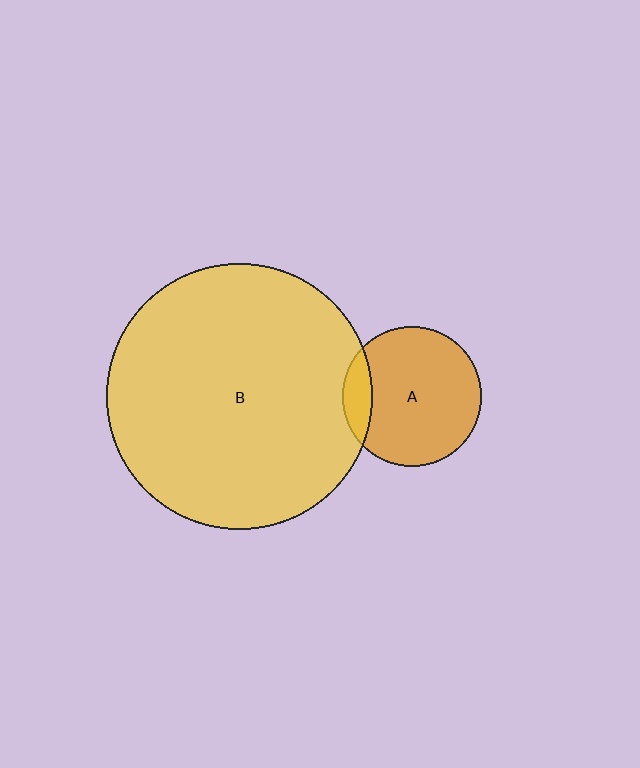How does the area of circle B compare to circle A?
Approximately 3.6 times.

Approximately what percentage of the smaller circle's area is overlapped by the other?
Approximately 15%.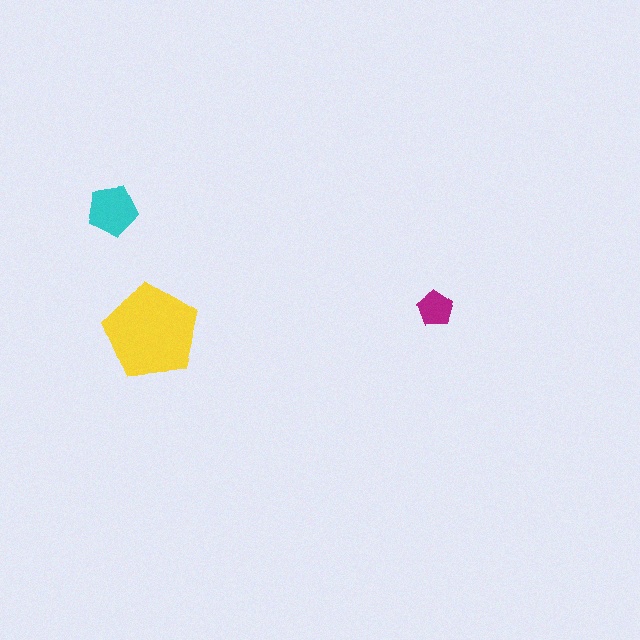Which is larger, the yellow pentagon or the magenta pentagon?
The yellow one.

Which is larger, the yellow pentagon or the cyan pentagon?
The yellow one.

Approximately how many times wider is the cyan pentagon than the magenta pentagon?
About 1.5 times wider.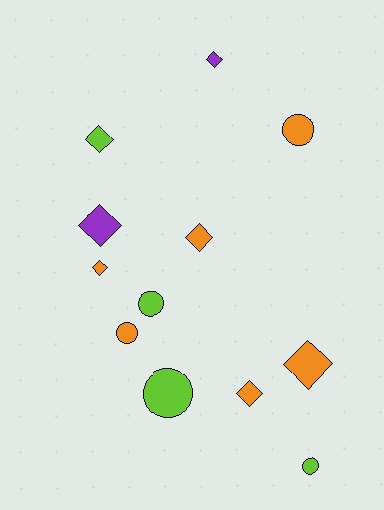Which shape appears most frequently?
Diamond, with 7 objects.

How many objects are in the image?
There are 12 objects.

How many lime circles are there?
There are 3 lime circles.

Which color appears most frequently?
Orange, with 6 objects.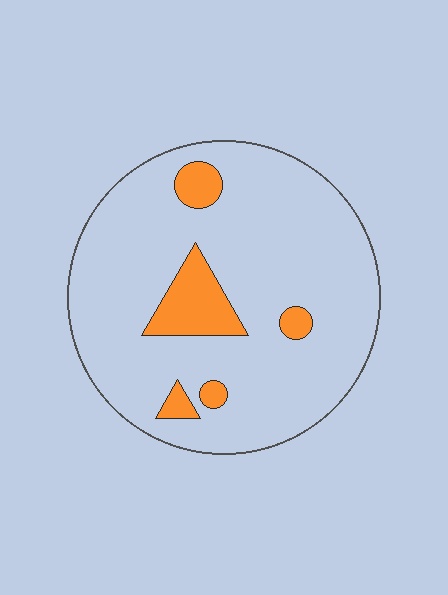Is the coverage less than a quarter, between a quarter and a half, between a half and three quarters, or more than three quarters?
Less than a quarter.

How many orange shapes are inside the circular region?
5.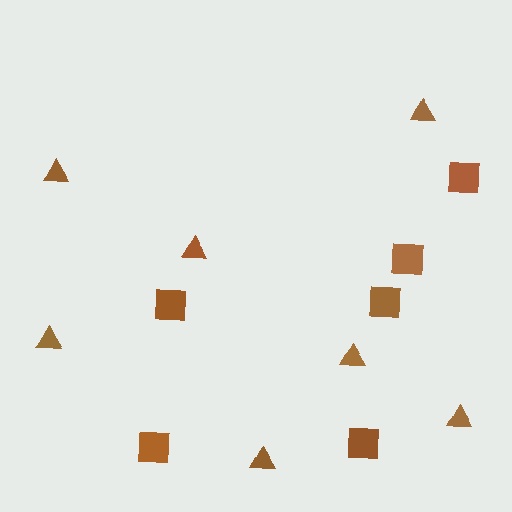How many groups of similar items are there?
There are 2 groups: one group of triangles (7) and one group of squares (6).